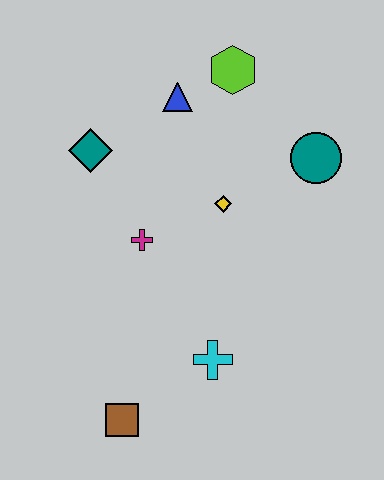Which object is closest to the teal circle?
The yellow diamond is closest to the teal circle.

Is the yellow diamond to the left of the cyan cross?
No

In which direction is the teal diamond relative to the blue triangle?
The teal diamond is to the left of the blue triangle.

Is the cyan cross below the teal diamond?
Yes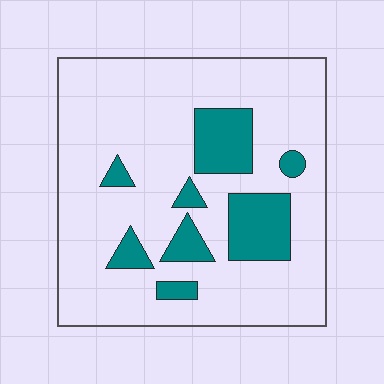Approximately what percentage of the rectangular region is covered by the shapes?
Approximately 20%.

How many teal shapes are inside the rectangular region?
8.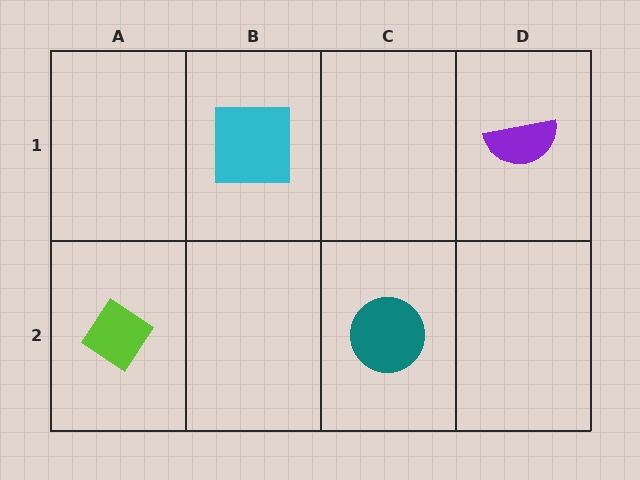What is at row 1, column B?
A cyan square.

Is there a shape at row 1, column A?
No, that cell is empty.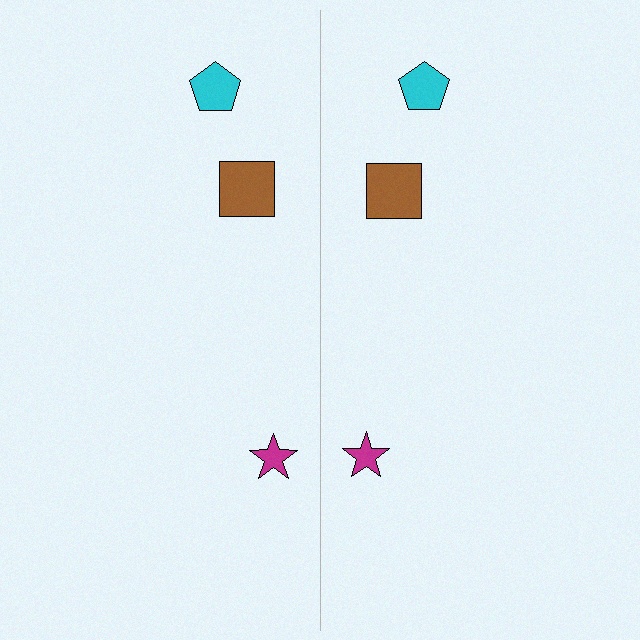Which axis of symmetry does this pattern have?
The pattern has a vertical axis of symmetry running through the center of the image.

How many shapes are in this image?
There are 6 shapes in this image.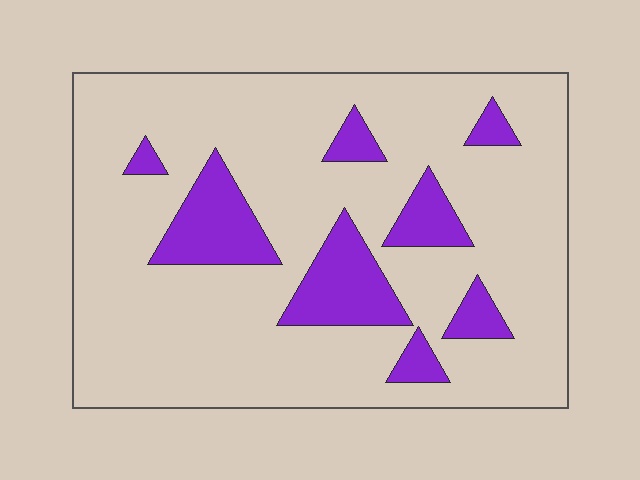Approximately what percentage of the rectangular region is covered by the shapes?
Approximately 15%.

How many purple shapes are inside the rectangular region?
8.